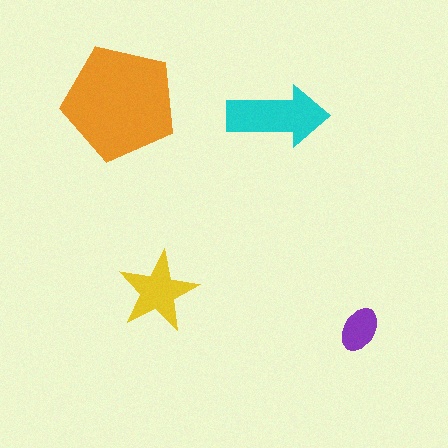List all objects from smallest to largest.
The purple ellipse, the yellow star, the cyan arrow, the orange pentagon.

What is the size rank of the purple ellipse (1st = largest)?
4th.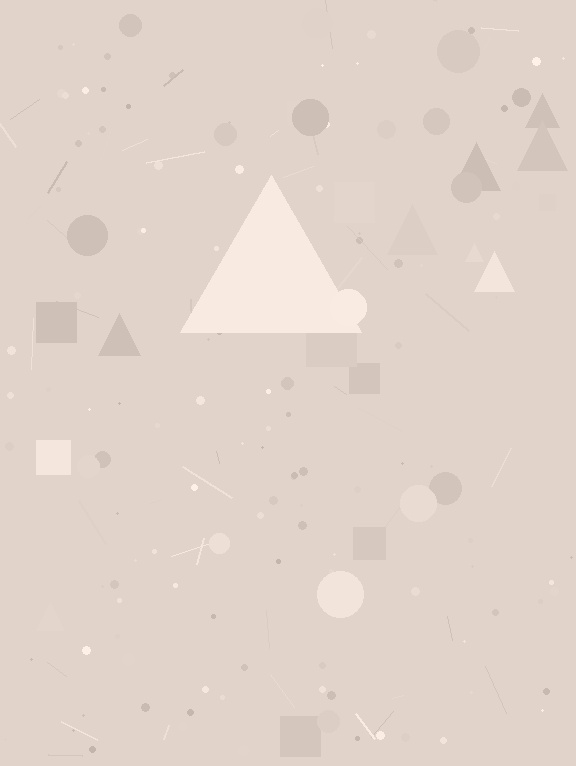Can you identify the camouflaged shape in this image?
The camouflaged shape is a triangle.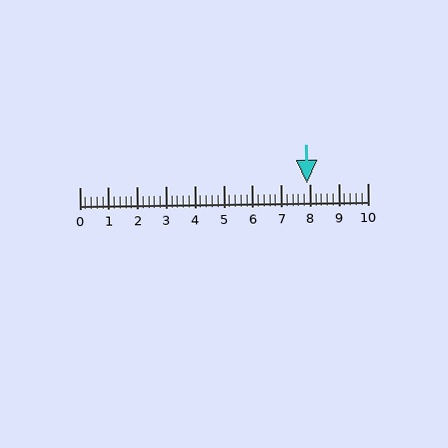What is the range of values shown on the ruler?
The ruler shows values from 0 to 10.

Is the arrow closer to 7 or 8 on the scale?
The arrow is closer to 8.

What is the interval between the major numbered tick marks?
The major tick marks are spaced 1 units apart.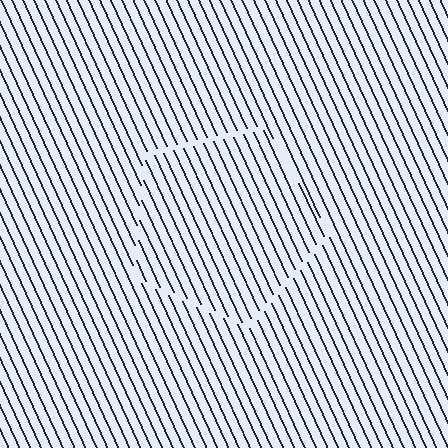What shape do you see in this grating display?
An illusory pentagon. The interior of the shape contains the same grating, shifted by half a period — the contour is defined by the phase discontinuity where line-ends from the inner and outer gratings abut.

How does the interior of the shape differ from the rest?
The interior of the shape contains the same grating, shifted by half a period — the contour is defined by the phase discontinuity where line-ends from the inner and outer gratings abut.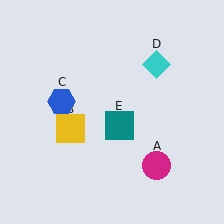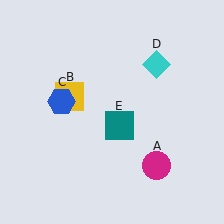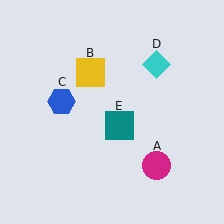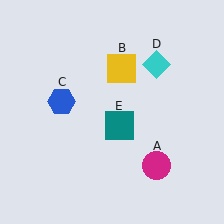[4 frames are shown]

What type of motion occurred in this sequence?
The yellow square (object B) rotated clockwise around the center of the scene.